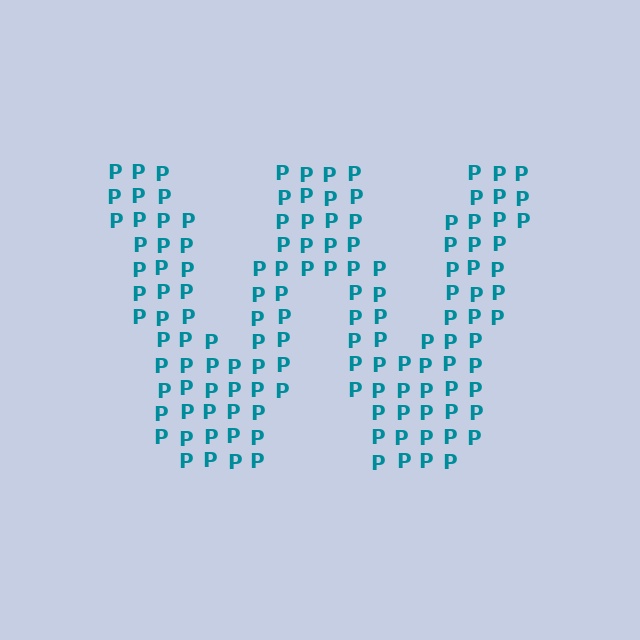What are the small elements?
The small elements are letter P's.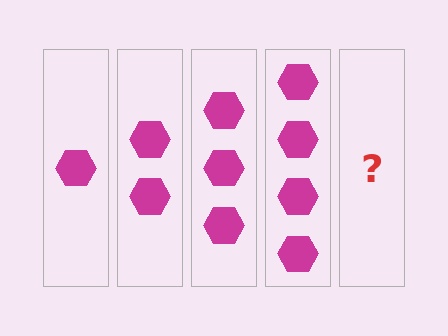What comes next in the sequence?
The next element should be 5 hexagons.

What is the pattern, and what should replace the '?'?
The pattern is that each step adds one more hexagon. The '?' should be 5 hexagons.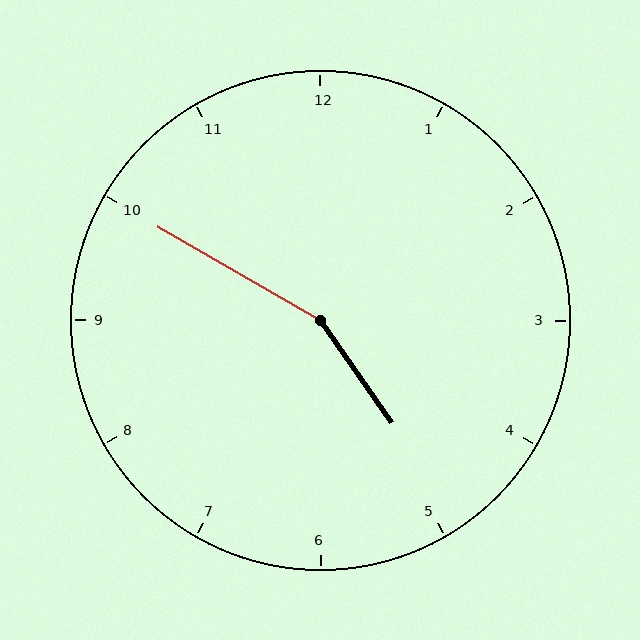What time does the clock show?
4:50.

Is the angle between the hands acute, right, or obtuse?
It is obtuse.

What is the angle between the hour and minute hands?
Approximately 155 degrees.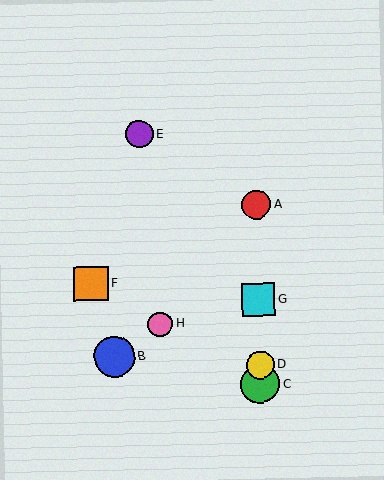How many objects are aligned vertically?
4 objects (A, C, D, G) are aligned vertically.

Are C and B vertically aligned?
No, C is at x≈260 and B is at x≈114.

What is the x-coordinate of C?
Object C is at x≈260.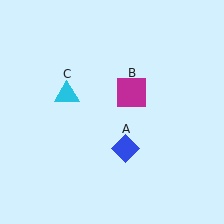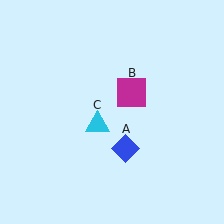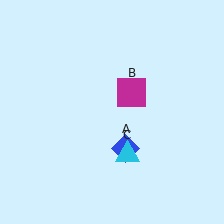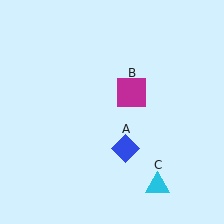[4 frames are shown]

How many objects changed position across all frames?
1 object changed position: cyan triangle (object C).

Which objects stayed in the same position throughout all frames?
Blue diamond (object A) and magenta square (object B) remained stationary.